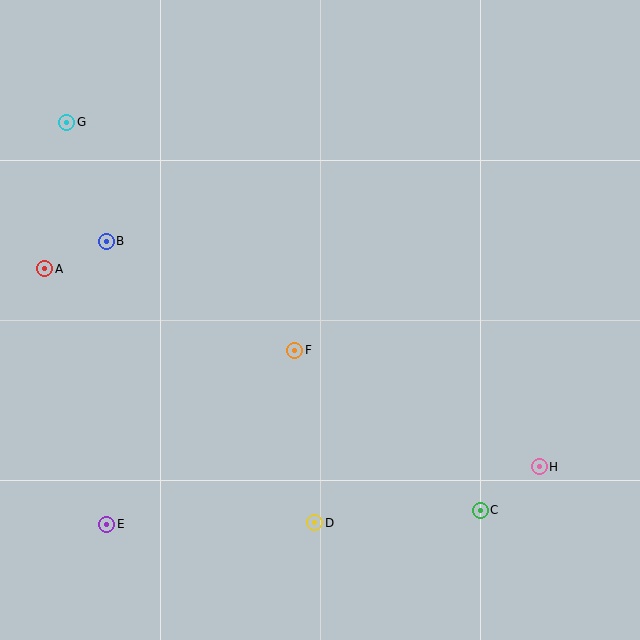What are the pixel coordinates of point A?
Point A is at (45, 269).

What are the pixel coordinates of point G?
Point G is at (67, 122).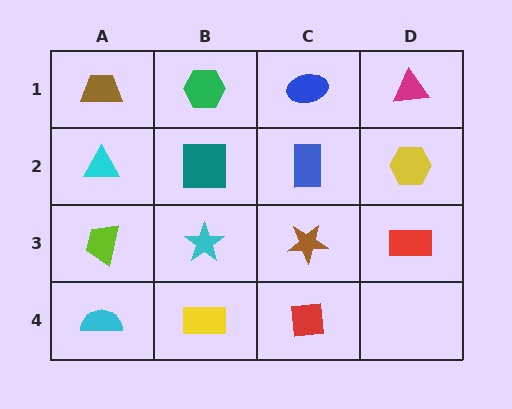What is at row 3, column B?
A cyan star.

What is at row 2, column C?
A blue rectangle.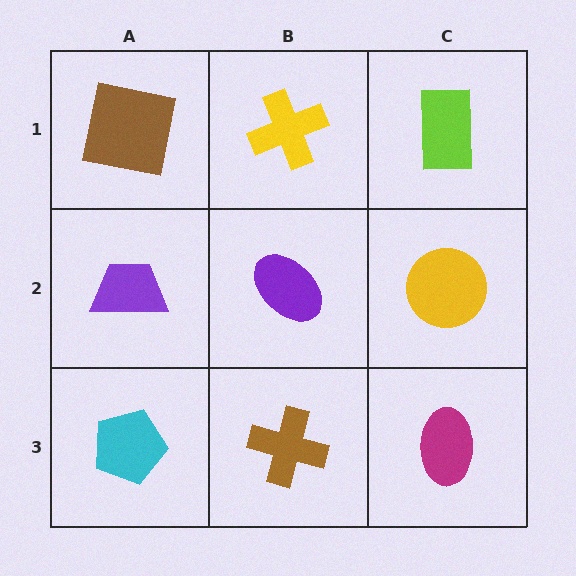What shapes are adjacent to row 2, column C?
A lime rectangle (row 1, column C), a magenta ellipse (row 3, column C), a purple ellipse (row 2, column B).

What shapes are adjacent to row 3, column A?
A purple trapezoid (row 2, column A), a brown cross (row 3, column B).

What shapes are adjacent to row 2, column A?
A brown square (row 1, column A), a cyan pentagon (row 3, column A), a purple ellipse (row 2, column B).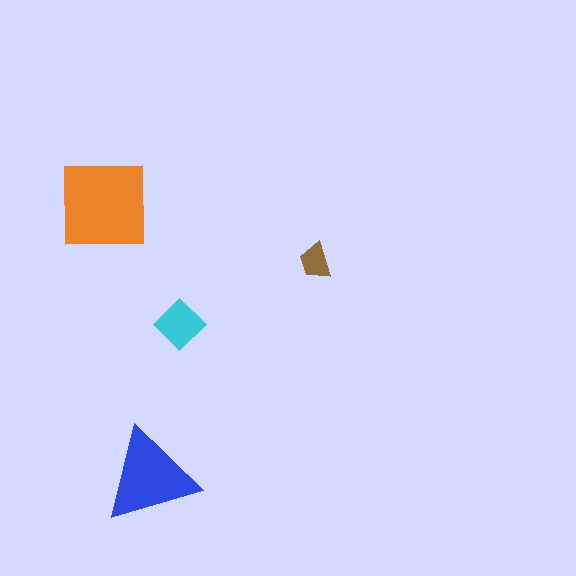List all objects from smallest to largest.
The brown trapezoid, the cyan diamond, the blue triangle, the orange square.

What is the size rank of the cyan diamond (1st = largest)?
3rd.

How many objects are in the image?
There are 4 objects in the image.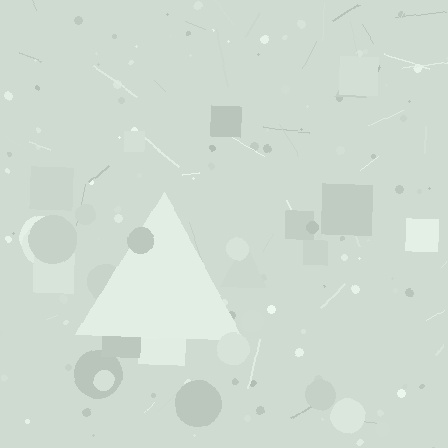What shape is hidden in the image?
A triangle is hidden in the image.